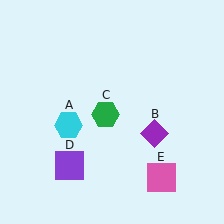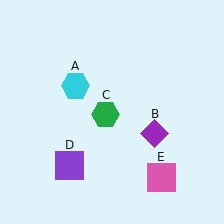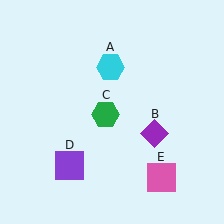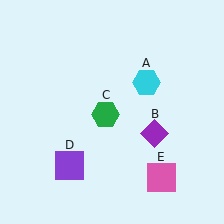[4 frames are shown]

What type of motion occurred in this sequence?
The cyan hexagon (object A) rotated clockwise around the center of the scene.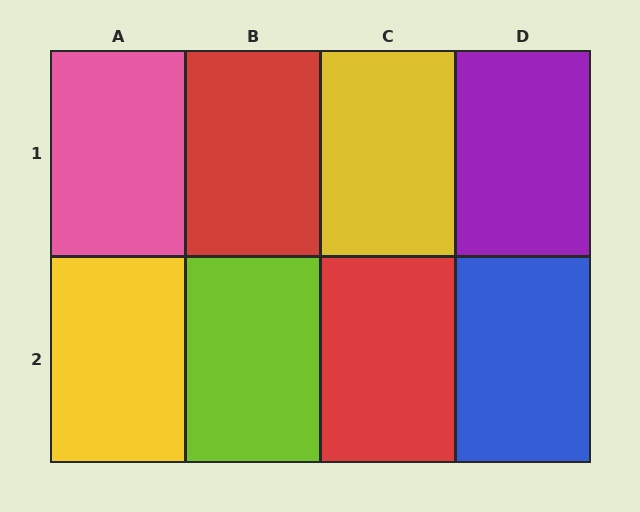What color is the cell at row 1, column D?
Purple.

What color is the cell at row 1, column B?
Red.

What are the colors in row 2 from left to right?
Yellow, lime, red, blue.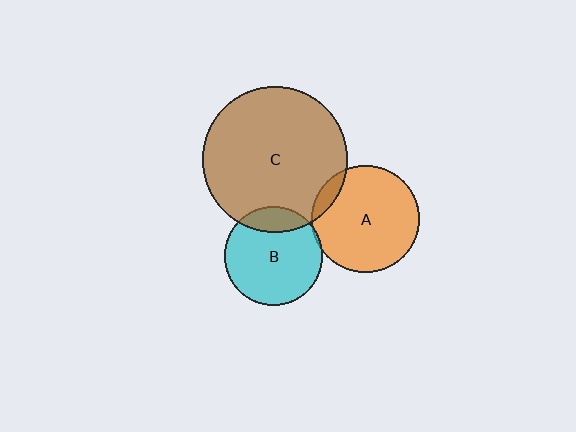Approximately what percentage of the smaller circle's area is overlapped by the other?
Approximately 15%.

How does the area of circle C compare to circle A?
Approximately 1.8 times.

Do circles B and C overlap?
Yes.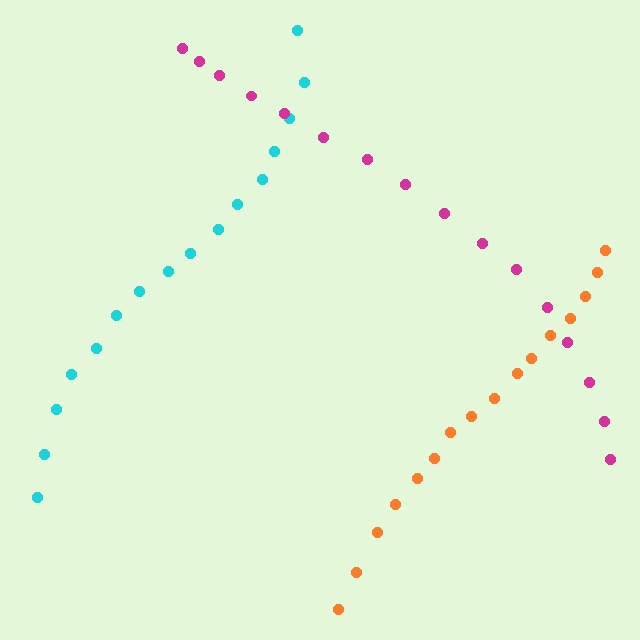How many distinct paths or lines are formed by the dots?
There are 3 distinct paths.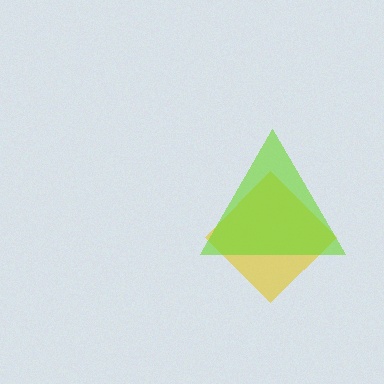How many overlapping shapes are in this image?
There are 2 overlapping shapes in the image.